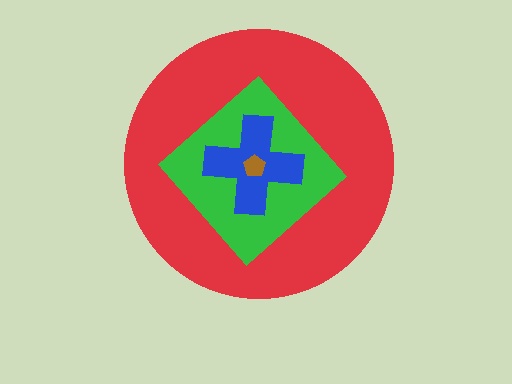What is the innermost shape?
The brown pentagon.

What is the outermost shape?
The red circle.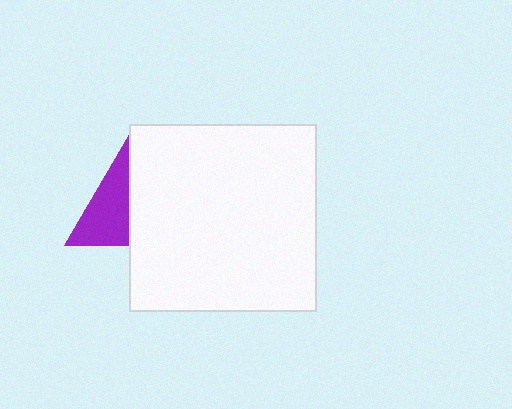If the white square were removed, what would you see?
You would see the complete purple triangle.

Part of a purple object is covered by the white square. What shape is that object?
It is a triangle.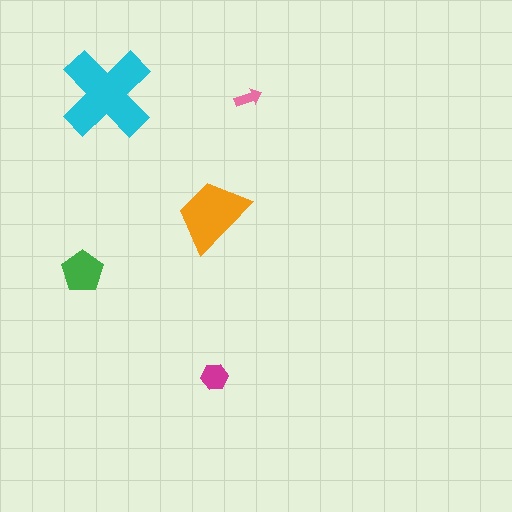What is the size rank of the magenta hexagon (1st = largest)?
4th.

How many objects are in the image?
There are 5 objects in the image.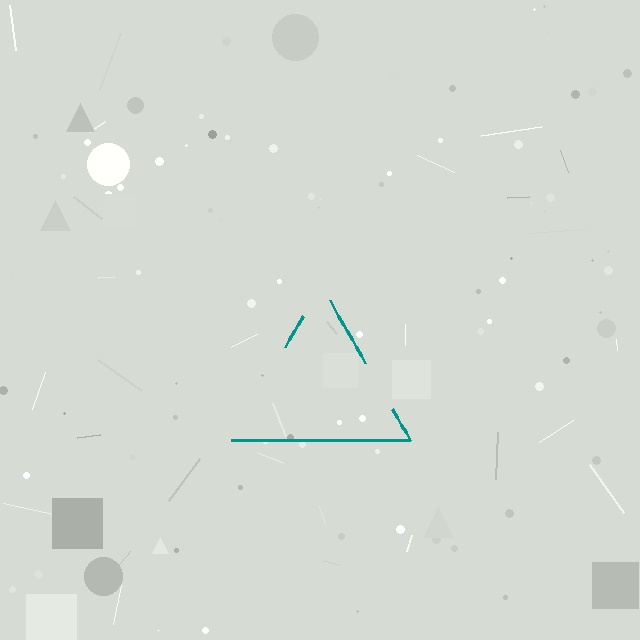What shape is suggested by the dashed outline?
The dashed outline suggests a triangle.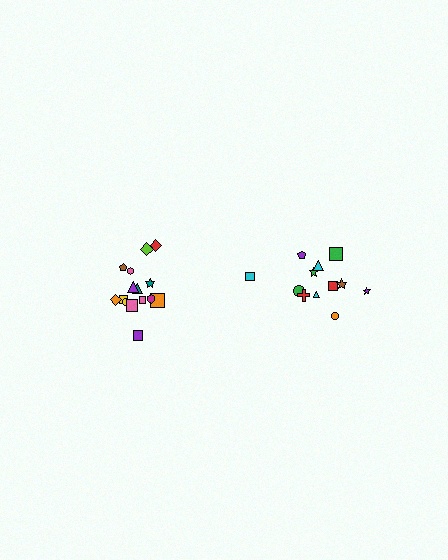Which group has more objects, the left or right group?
The left group.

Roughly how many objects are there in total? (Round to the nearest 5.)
Roughly 25 objects in total.